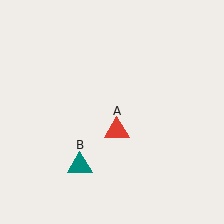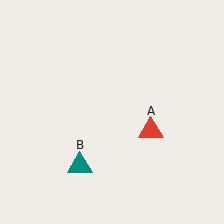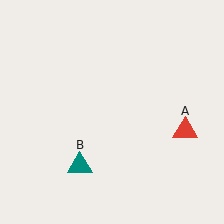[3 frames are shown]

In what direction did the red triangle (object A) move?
The red triangle (object A) moved right.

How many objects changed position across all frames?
1 object changed position: red triangle (object A).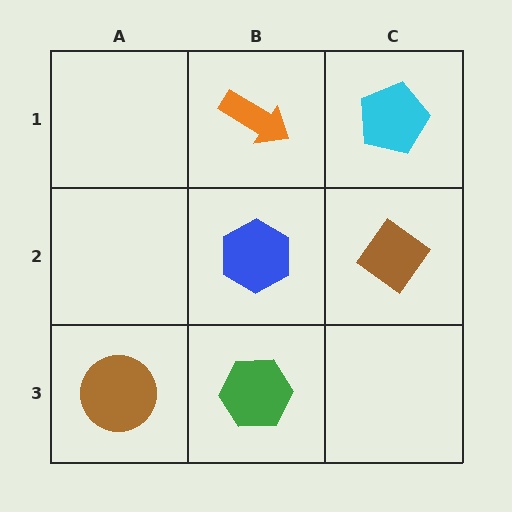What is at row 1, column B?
An orange arrow.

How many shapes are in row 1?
2 shapes.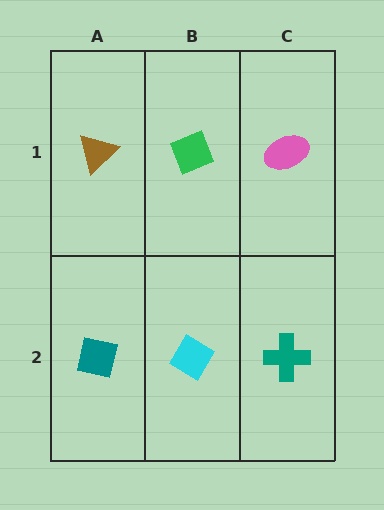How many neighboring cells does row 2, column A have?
2.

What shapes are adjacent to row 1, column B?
A cyan diamond (row 2, column B), a brown triangle (row 1, column A), a pink ellipse (row 1, column C).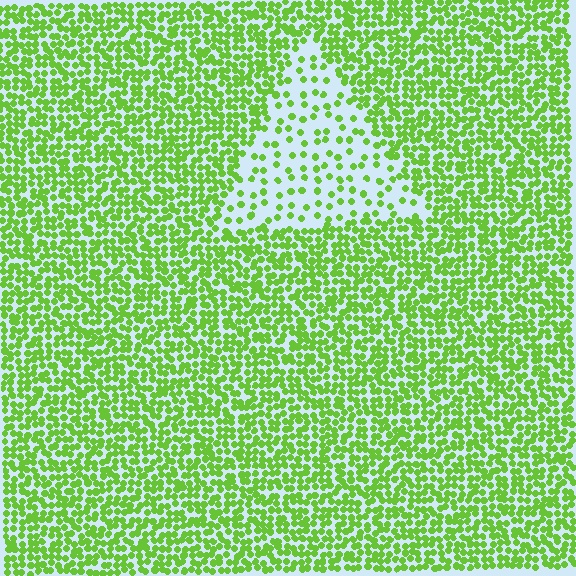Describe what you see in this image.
The image contains small lime elements arranged at two different densities. A triangle-shaped region is visible where the elements are less densely packed than the surrounding area.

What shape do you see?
I see a triangle.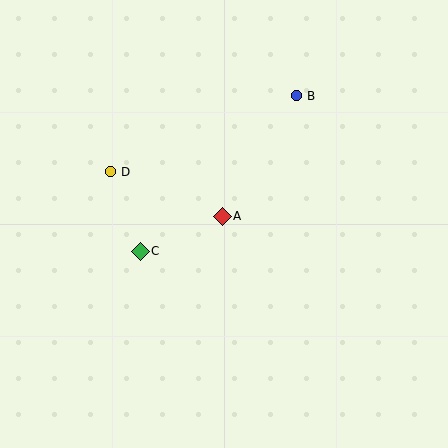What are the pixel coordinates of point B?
Point B is at (296, 96).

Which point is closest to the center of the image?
Point A at (222, 216) is closest to the center.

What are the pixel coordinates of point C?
Point C is at (140, 251).